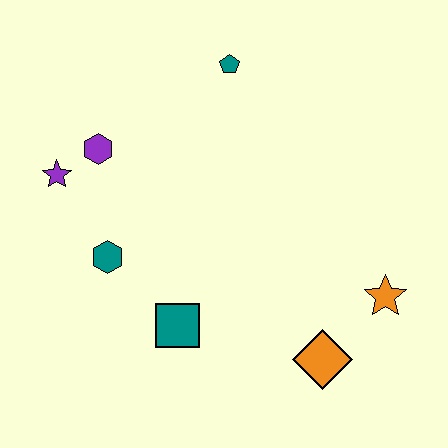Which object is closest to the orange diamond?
The orange star is closest to the orange diamond.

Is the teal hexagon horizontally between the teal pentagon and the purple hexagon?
Yes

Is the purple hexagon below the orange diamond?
No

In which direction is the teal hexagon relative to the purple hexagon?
The teal hexagon is below the purple hexagon.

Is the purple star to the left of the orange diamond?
Yes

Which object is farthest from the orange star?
The purple star is farthest from the orange star.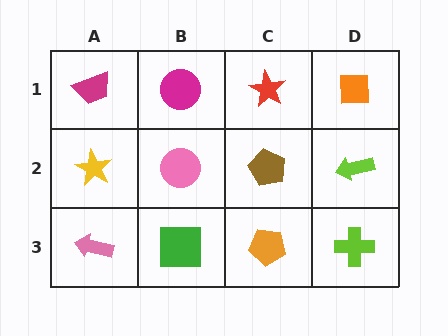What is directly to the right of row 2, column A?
A pink circle.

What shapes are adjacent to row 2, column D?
An orange square (row 1, column D), a lime cross (row 3, column D), a brown pentagon (row 2, column C).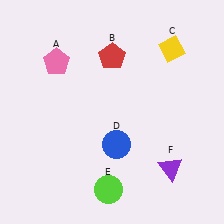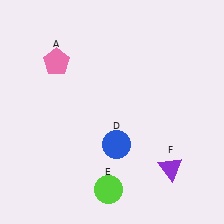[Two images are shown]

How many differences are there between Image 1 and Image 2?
There are 2 differences between the two images.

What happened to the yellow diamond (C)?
The yellow diamond (C) was removed in Image 2. It was in the top-right area of Image 1.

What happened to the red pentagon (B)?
The red pentagon (B) was removed in Image 2. It was in the top-right area of Image 1.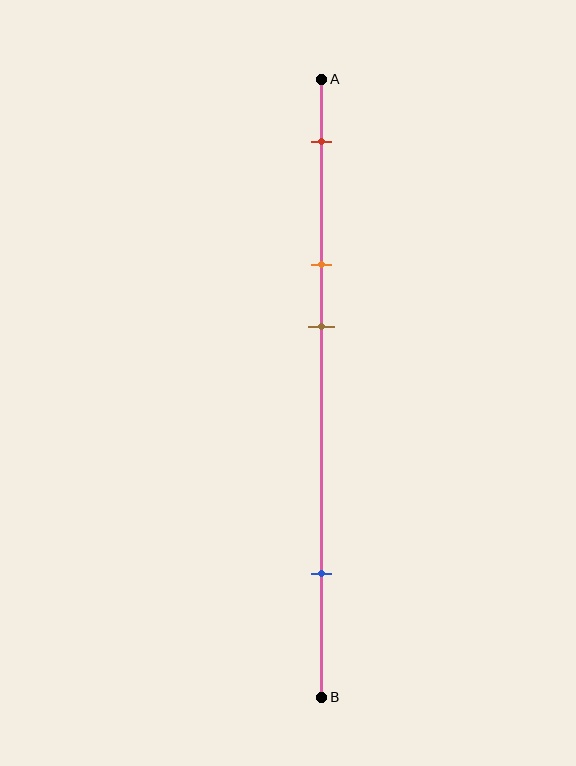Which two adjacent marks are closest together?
The orange and brown marks are the closest adjacent pair.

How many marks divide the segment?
There are 4 marks dividing the segment.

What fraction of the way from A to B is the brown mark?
The brown mark is approximately 40% (0.4) of the way from A to B.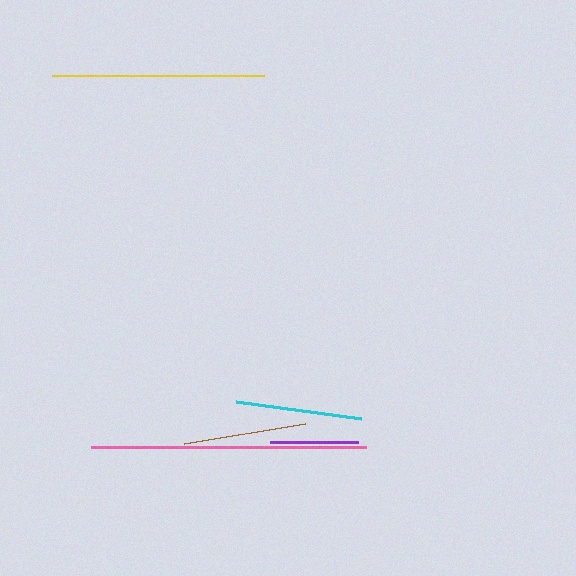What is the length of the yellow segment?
The yellow segment is approximately 211 pixels long.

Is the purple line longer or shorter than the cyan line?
The cyan line is longer than the purple line.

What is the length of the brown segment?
The brown segment is approximately 122 pixels long.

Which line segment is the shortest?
The purple line is the shortest at approximately 88 pixels.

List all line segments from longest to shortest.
From longest to shortest: pink, yellow, cyan, brown, purple.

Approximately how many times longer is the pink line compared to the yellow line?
The pink line is approximately 1.3 times the length of the yellow line.